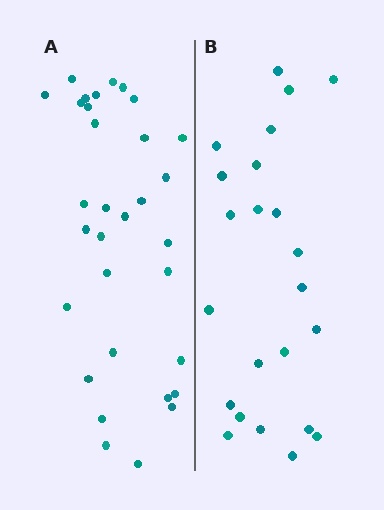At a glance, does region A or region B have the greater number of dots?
Region A (the left region) has more dots.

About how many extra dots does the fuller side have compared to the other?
Region A has roughly 8 or so more dots than region B.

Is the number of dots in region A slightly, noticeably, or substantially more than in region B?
Region A has noticeably more, but not dramatically so. The ratio is roughly 1.4 to 1.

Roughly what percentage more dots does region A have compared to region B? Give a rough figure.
About 40% more.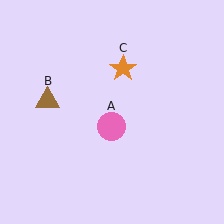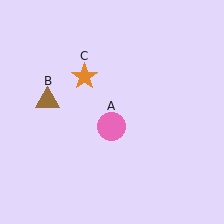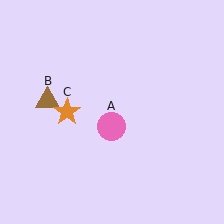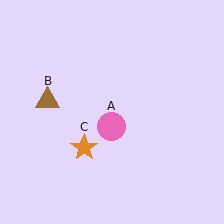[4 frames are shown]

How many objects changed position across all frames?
1 object changed position: orange star (object C).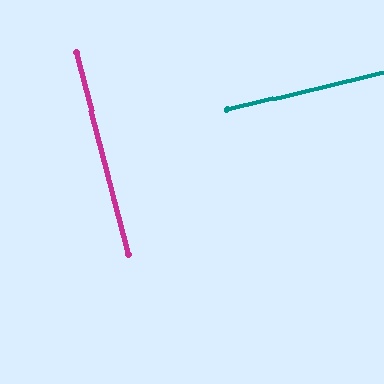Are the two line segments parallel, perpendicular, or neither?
Perpendicular — they meet at approximately 89°.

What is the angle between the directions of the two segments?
Approximately 89 degrees.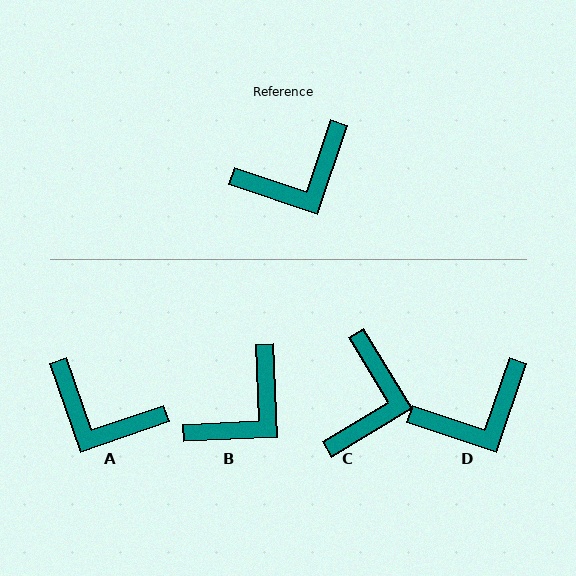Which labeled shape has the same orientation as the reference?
D.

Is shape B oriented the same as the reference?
No, it is off by about 21 degrees.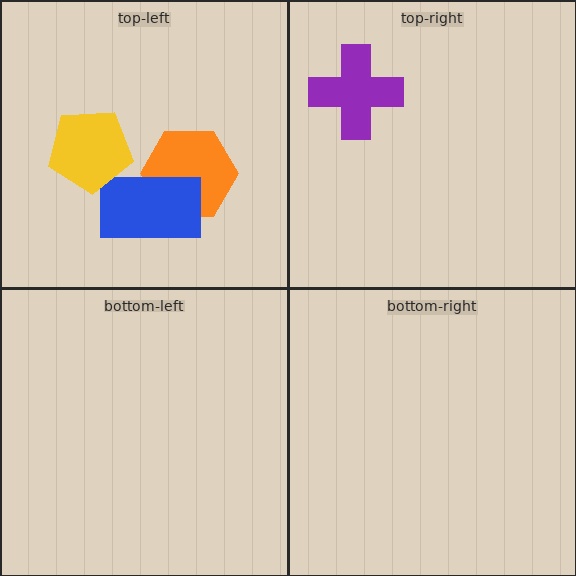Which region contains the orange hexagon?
The top-left region.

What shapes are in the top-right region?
The purple cross.